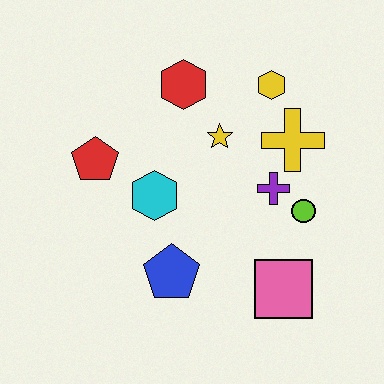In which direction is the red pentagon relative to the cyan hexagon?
The red pentagon is to the left of the cyan hexagon.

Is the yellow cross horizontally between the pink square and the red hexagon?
No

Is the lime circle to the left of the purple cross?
No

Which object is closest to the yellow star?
The red hexagon is closest to the yellow star.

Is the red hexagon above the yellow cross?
Yes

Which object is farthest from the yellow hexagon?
The blue pentagon is farthest from the yellow hexagon.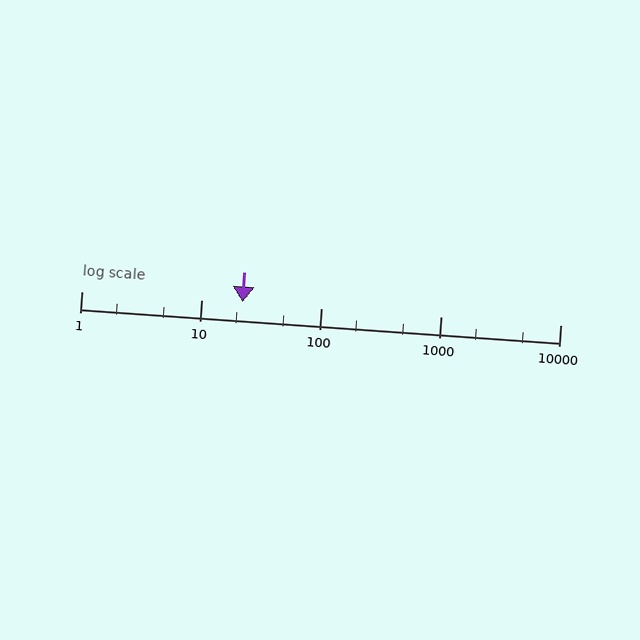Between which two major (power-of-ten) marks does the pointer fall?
The pointer is between 10 and 100.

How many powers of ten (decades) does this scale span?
The scale spans 4 decades, from 1 to 10000.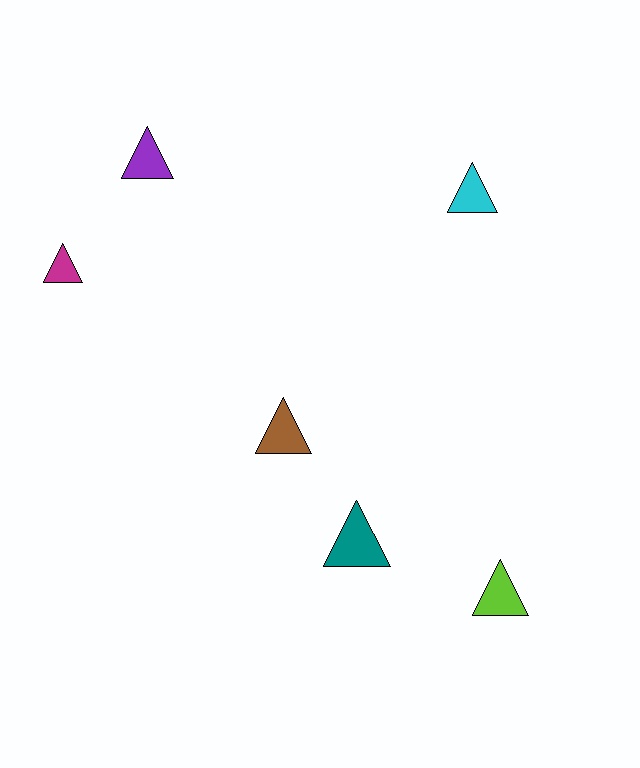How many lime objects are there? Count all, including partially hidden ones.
There is 1 lime object.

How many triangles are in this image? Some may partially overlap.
There are 6 triangles.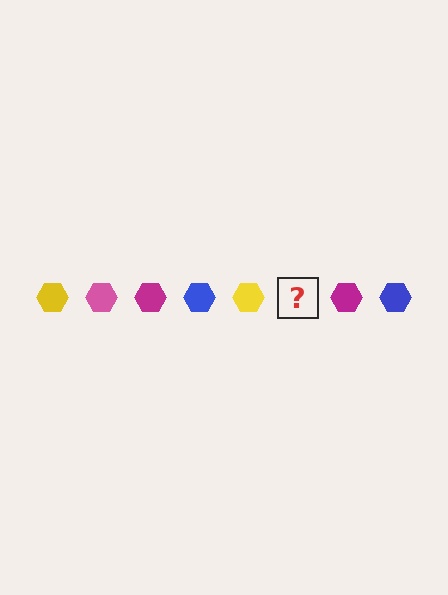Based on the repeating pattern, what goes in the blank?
The blank should be a pink hexagon.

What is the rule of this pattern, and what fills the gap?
The rule is that the pattern cycles through yellow, pink, magenta, blue hexagons. The gap should be filled with a pink hexagon.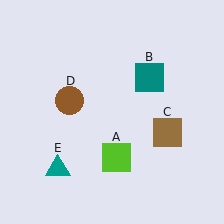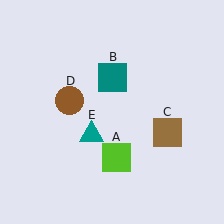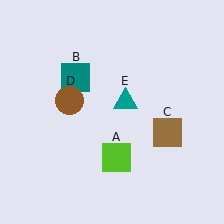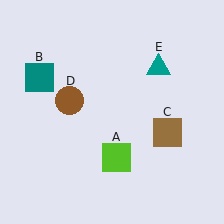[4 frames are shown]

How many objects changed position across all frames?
2 objects changed position: teal square (object B), teal triangle (object E).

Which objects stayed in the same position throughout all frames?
Lime square (object A) and brown square (object C) and brown circle (object D) remained stationary.